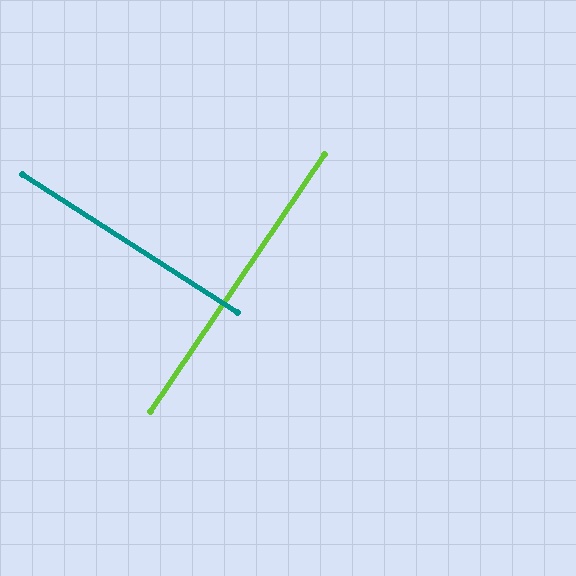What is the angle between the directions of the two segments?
Approximately 89 degrees.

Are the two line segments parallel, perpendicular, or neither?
Perpendicular — they meet at approximately 89°.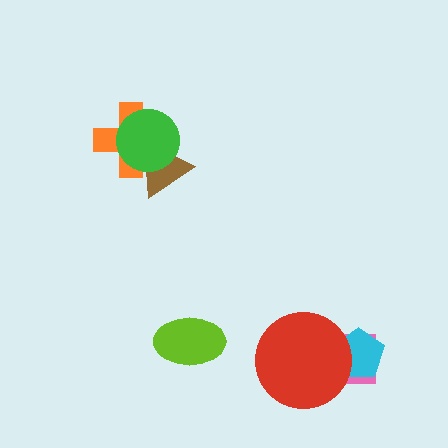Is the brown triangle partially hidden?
Yes, it is partially covered by another shape.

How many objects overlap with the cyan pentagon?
2 objects overlap with the cyan pentagon.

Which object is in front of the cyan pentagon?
The red circle is in front of the cyan pentagon.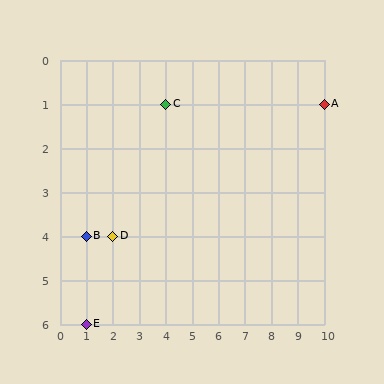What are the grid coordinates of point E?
Point E is at grid coordinates (1, 6).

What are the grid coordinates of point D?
Point D is at grid coordinates (2, 4).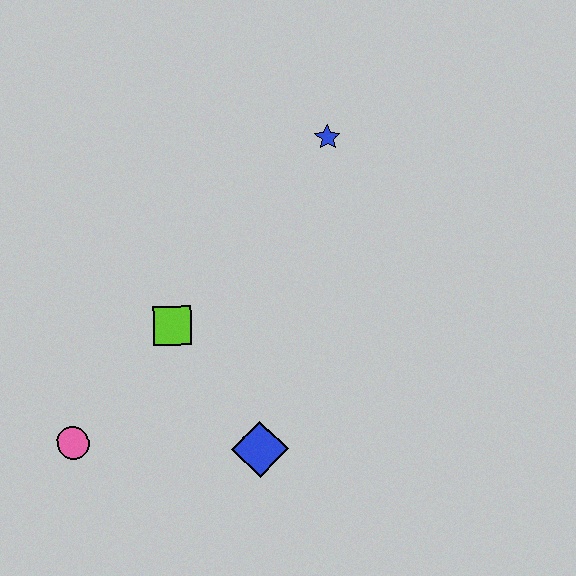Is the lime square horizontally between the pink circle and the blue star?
Yes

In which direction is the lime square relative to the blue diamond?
The lime square is above the blue diamond.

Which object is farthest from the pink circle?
The blue star is farthest from the pink circle.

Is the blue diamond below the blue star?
Yes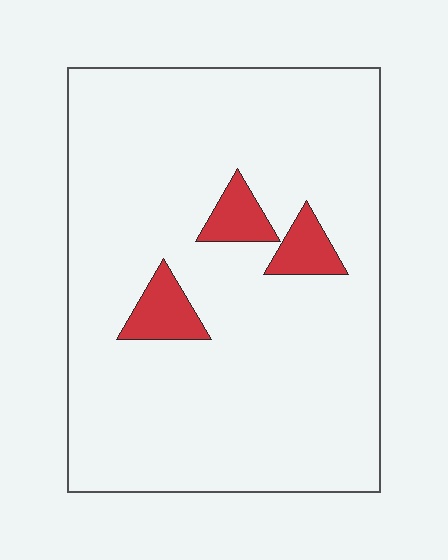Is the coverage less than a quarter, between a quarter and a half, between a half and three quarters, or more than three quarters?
Less than a quarter.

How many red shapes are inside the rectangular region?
3.